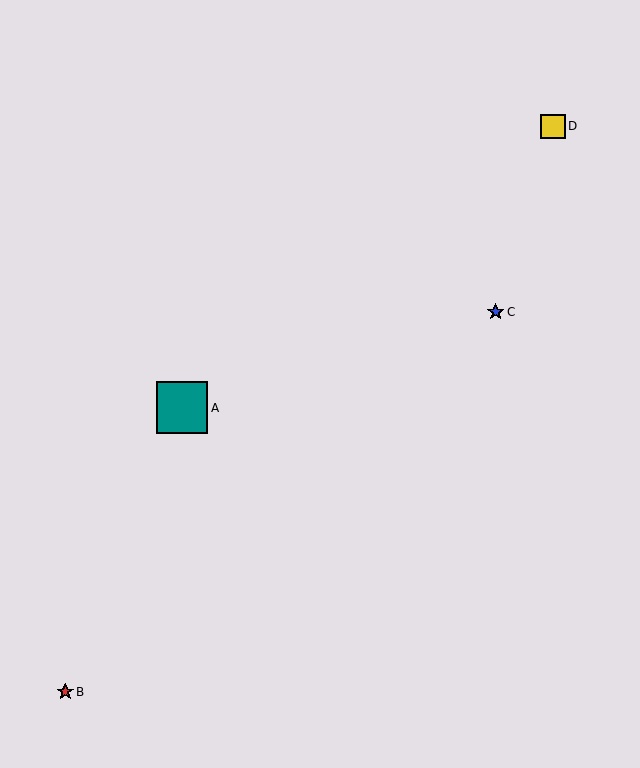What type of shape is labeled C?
Shape C is a blue star.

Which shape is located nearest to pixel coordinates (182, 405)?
The teal square (labeled A) at (182, 408) is nearest to that location.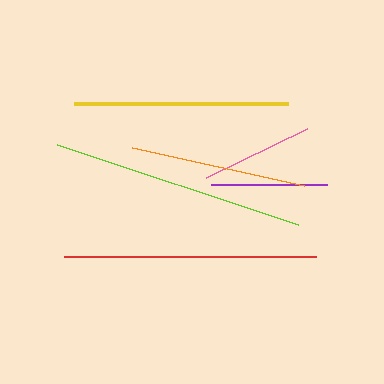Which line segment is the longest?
The lime line is the longest at approximately 254 pixels.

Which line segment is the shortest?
The pink line is the shortest at approximately 112 pixels.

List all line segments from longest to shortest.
From longest to shortest: lime, red, yellow, orange, purple, pink.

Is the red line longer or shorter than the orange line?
The red line is longer than the orange line.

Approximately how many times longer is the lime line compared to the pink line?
The lime line is approximately 2.3 times the length of the pink line.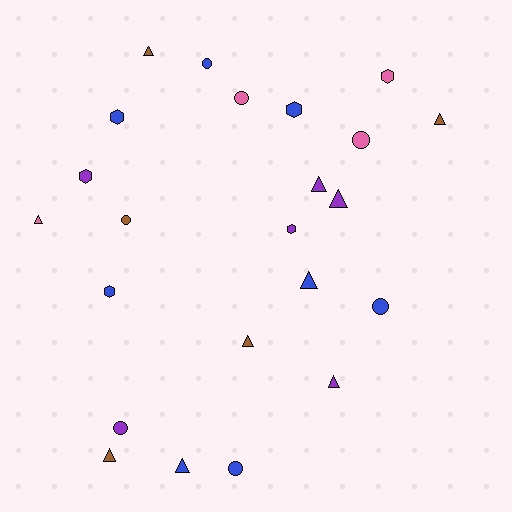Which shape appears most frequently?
Triangle, with 10 objects.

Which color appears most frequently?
Blue, with 8 objects.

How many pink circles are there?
There are 2 pink circles.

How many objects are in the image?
There are 23 objects.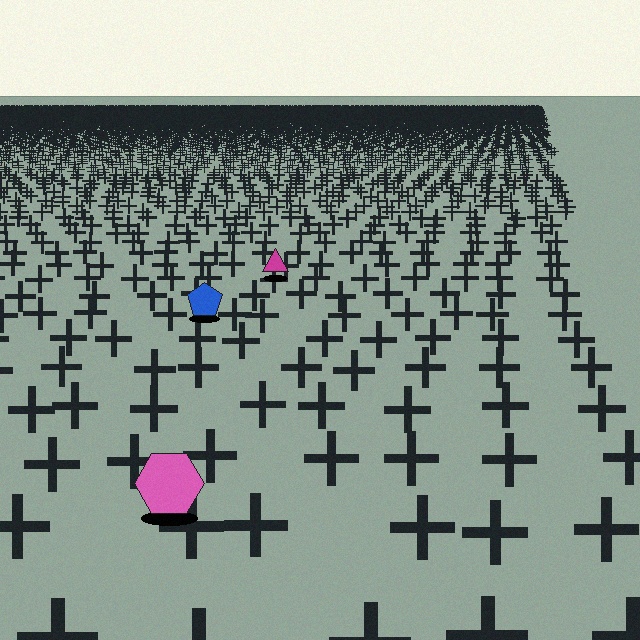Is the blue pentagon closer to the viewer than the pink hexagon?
No. The pink hexagon is closer — you can tell from the texture gradient: the ground texture is coarser near it.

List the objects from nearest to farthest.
From nearest to farthest: the pink hexagon, the blue pentagon, the magenta triangle.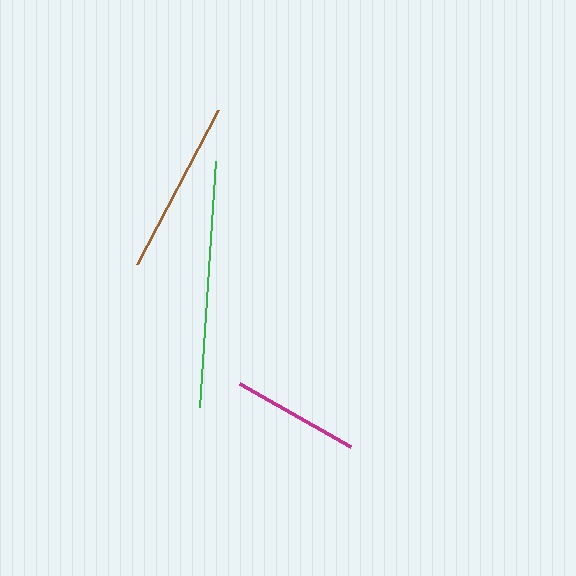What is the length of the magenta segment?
The magenta segment is approximately 128 pixels long.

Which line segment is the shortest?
The magenta line is the shortest at approximately 128 pixels.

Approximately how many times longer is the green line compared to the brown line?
The green line is approximately 1.4 times the length of the brown line.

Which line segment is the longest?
The green line is the longest at approximately 247 pixels.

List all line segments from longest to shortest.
From longest to shortest: green, brown, magenta.